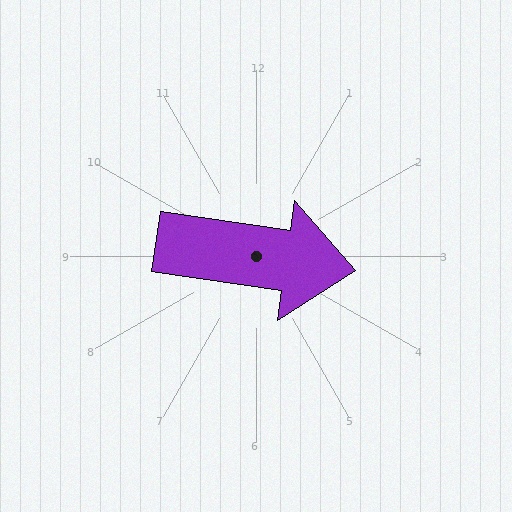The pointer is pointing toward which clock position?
Roughly 3 o'clock.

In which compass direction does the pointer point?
East.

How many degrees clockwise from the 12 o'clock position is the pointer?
Approximately 98 degrees.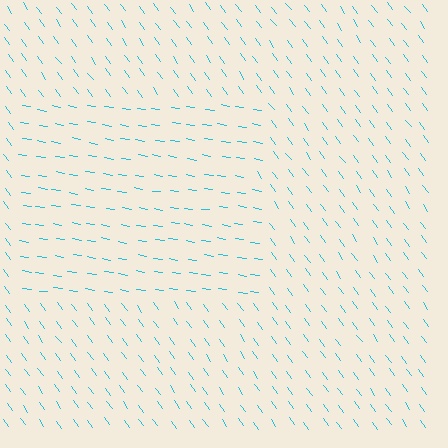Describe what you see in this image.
The image is filled with small cyan line segments. A rectangle region in the image has lines oriented differently from the surrounding lines, creating a visible texture boundary.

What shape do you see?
I see a rectangle.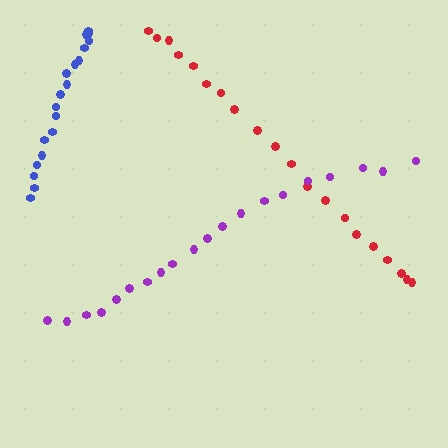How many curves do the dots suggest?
There are 3 distinct paths.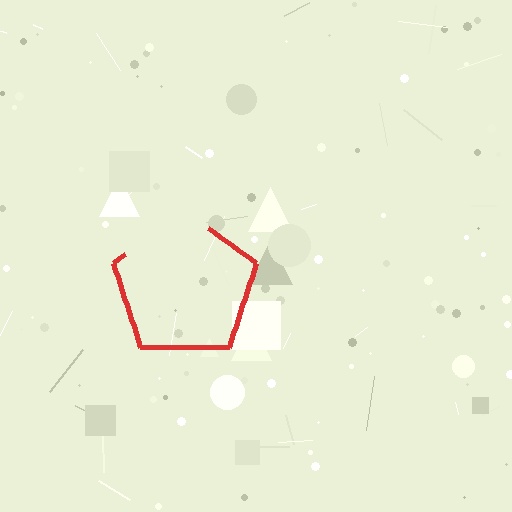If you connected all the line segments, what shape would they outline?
They would outline a pentagon.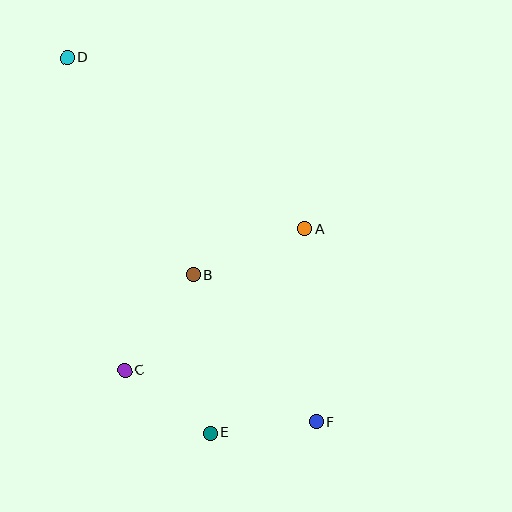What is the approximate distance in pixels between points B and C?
The distance between B and C is approximately 117 pixels.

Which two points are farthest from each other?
Points D and F are farthest from each other.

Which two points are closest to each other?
Points E and F are closest to each other.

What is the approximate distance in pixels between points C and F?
The distance between C and F is approximately 199 pixels.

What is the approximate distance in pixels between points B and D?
The distance between B and D is approximately 251 pixels.